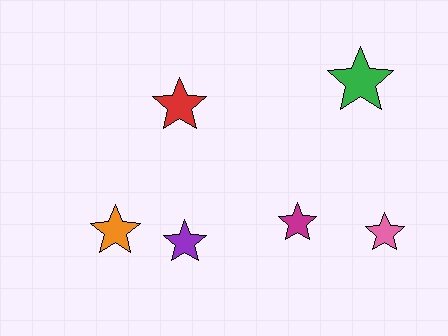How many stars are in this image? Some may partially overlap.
There are 6 stars.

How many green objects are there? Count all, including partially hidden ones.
There is 1 green object.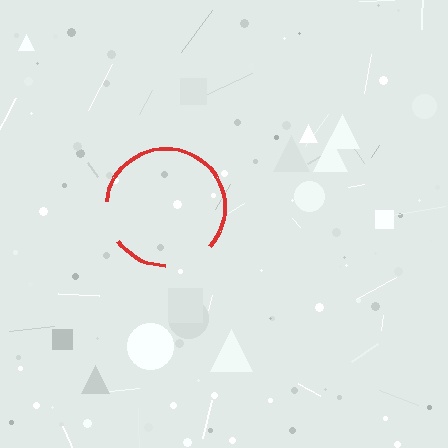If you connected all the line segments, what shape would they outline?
They would outline a circle.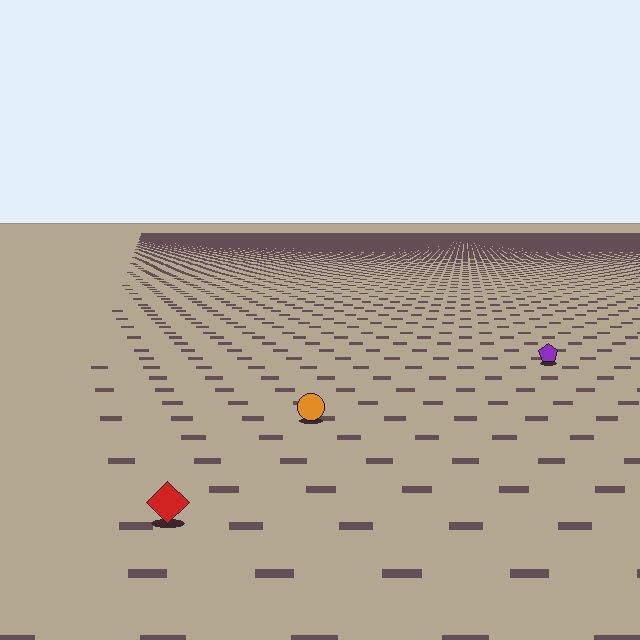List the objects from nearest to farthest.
From nearest to farthest: the red diamond, the orange circle, the purple pentagon.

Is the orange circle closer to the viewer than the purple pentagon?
Yes. The orange circle is closer — you can tell from the texture gradient: the ground texture is coarser near it.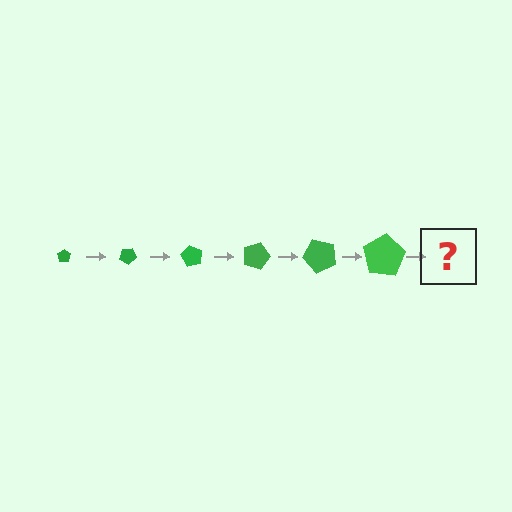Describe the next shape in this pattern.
It should be a pentagon, larger than the previous one and rotated 180 degrees from the start.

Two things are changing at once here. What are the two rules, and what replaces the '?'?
The two rules are that the pentagon grows larger each step and it rotates 30 degrees each step. The '?' should be a pentagon, larger than the previous one and rotated 180 degrees from the start.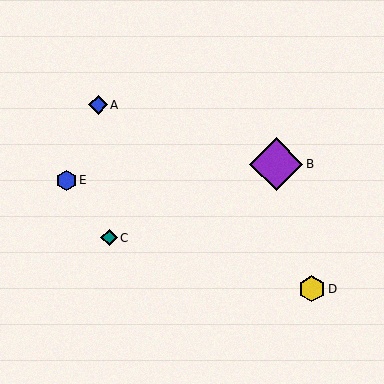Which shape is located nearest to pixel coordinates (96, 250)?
The teal diamond (labeled C) at (109, 238) is nearest to that location.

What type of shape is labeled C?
Shape C is a teal diamond.